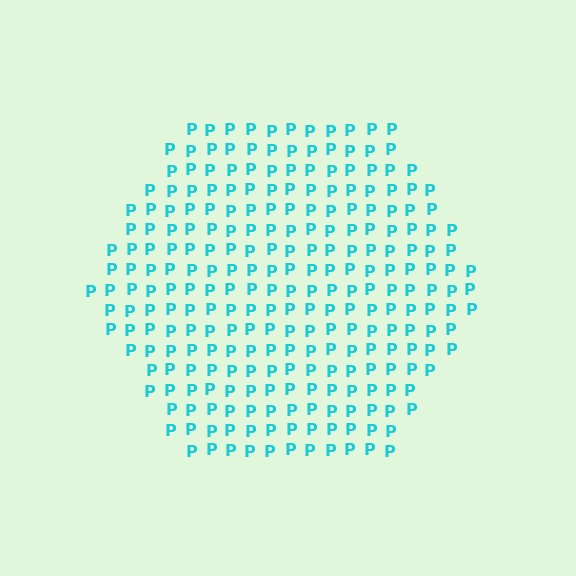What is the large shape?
The large shape is a hexagon.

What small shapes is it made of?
It is made of small letter P's.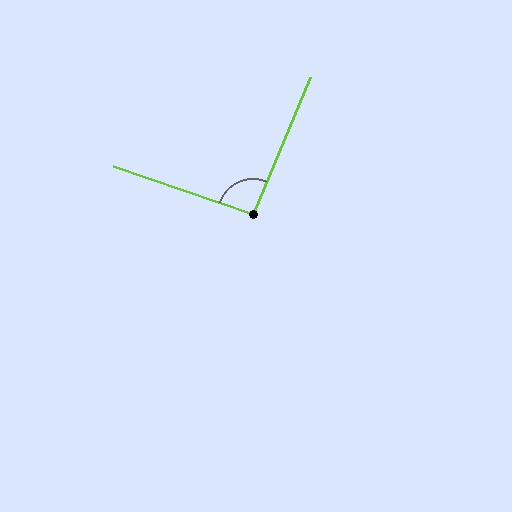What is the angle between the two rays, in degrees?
Approximately 94 degrees.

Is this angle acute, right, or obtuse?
It is approximately a right angle.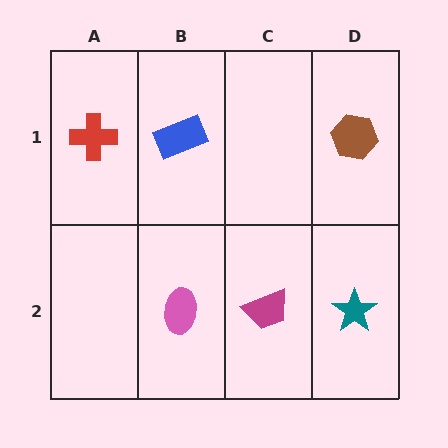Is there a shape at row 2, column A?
No, that cell is empty.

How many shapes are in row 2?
3 shapes.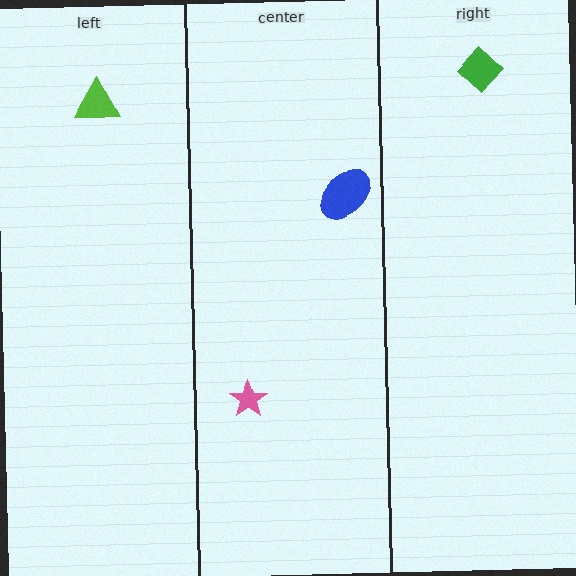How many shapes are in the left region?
1.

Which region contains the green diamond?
The right region.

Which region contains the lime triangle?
The left region.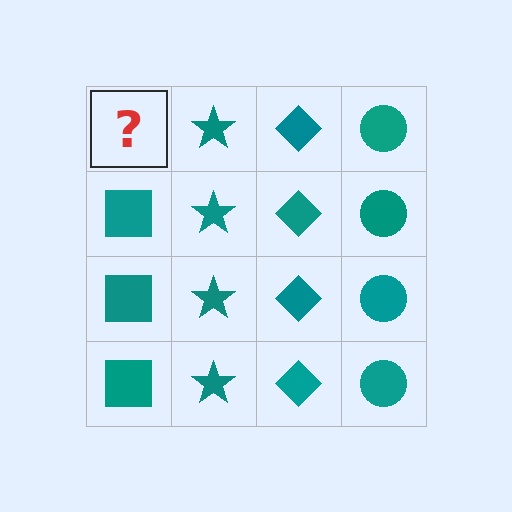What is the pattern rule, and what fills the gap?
The rule is that each column has a consistent shape. The gap should be filled with a teal square.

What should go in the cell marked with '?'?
The missing cell should contain a teal square.